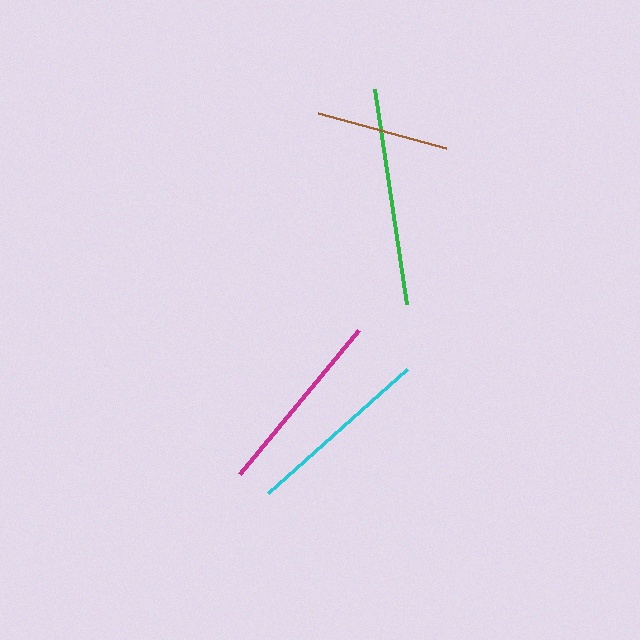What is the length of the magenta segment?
The magenta segment is approximately 188 pixels long.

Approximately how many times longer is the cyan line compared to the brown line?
The cyan line is approximately 1.4 times the length of the brown line.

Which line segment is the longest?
The green line is the longest at approximately 217 pixels.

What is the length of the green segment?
The green segment is approximately 217 pixels long.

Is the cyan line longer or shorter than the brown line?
The cyan line is longer than the brown line.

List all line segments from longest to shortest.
From longest to shortest: green, magenta, cyan, brown.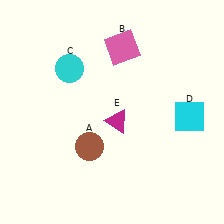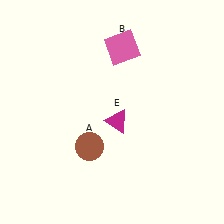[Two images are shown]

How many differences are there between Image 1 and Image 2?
There are 2 differences between the two images.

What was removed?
The cyan circle (C), the cyan square (D) were removed in Image 2.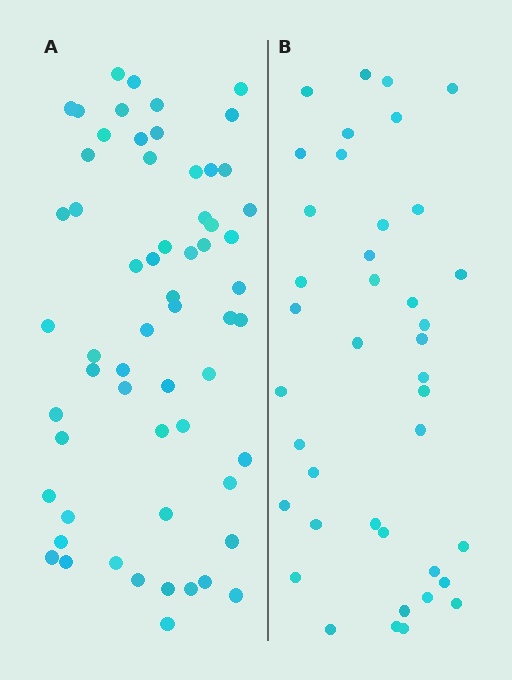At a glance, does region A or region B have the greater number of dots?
Region A (the left region) has more dots.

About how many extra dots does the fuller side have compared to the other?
Region A has approximately 20 more dots than region B.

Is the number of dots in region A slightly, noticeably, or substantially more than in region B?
Region A has substantially more. The ratio is roughly 1.5 to 1.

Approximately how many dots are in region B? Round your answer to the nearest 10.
About 40 dots.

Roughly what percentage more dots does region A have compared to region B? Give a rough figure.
About 50% more.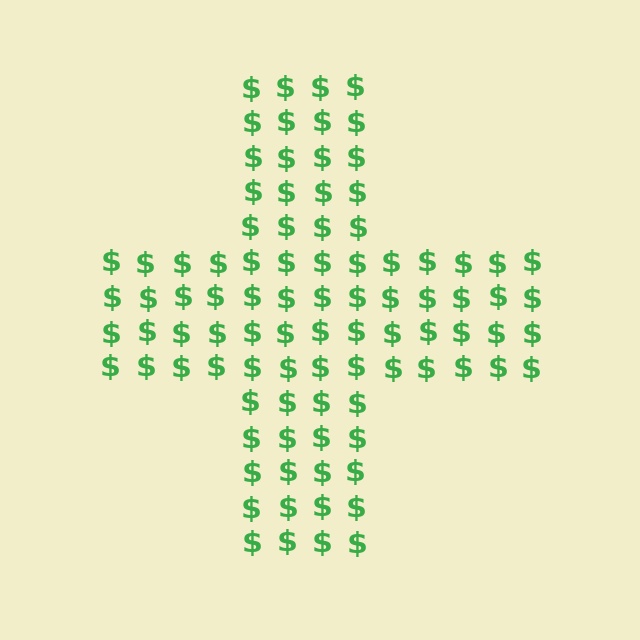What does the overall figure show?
The overall figure shows a cross.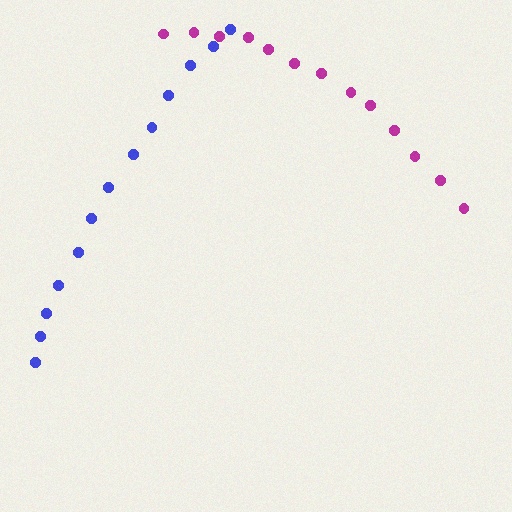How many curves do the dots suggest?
There are 2 distinct paths.